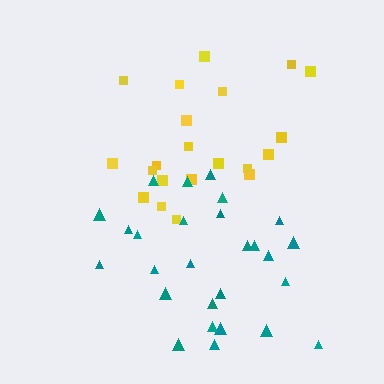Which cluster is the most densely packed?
Yellow.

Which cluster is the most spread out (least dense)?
Teal.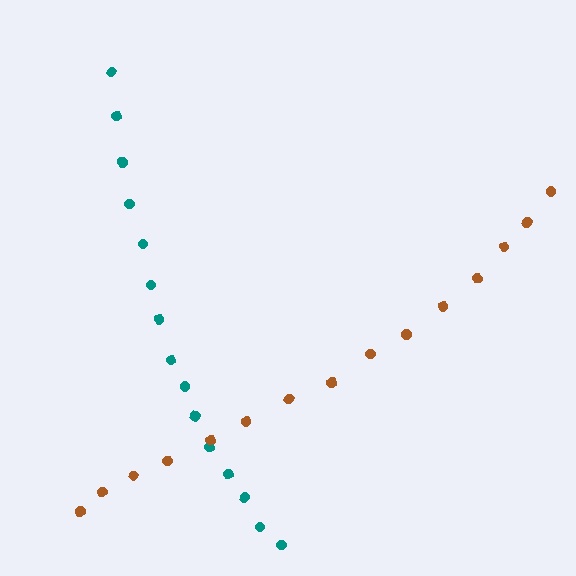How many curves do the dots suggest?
There are 2 distinct paths.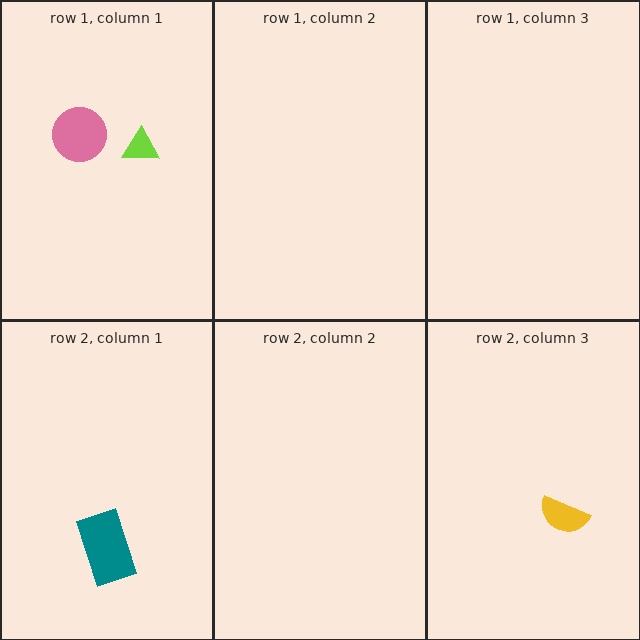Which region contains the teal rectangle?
The row 2, column 1 region.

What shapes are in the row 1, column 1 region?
The lime triangle, the pink circle.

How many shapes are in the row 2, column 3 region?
1.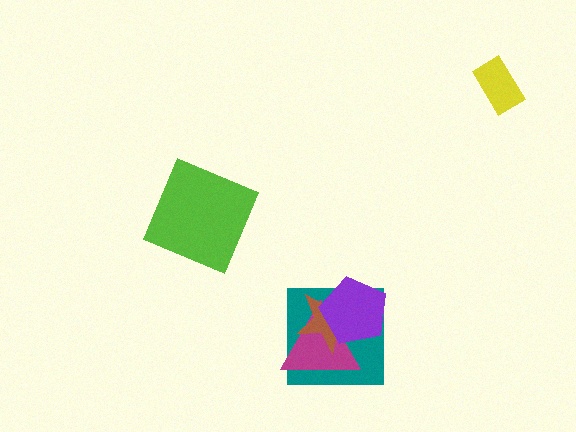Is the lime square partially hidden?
No, no other shape covers it.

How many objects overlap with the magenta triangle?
3 objects overlap with the magenta triangle.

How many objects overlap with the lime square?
0 objects overlap with the lime square.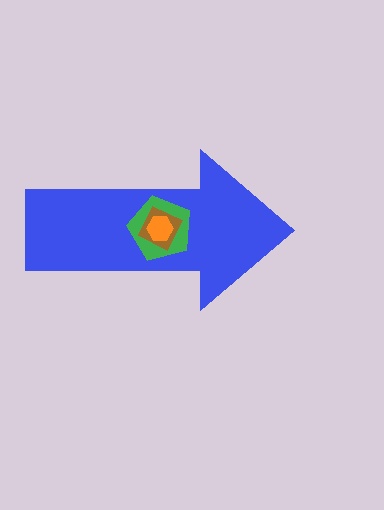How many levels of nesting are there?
4.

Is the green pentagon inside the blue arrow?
Yes.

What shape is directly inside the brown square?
The orange hexagon.